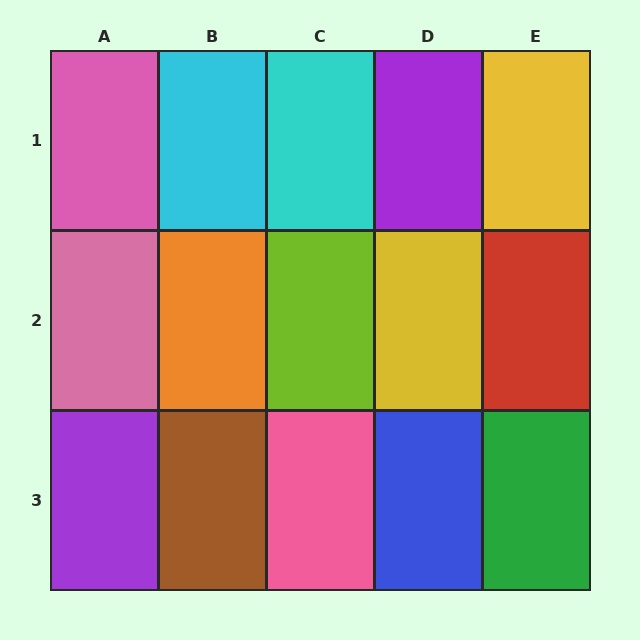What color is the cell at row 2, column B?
Orange.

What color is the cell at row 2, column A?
Pink.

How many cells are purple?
2 cells are purple.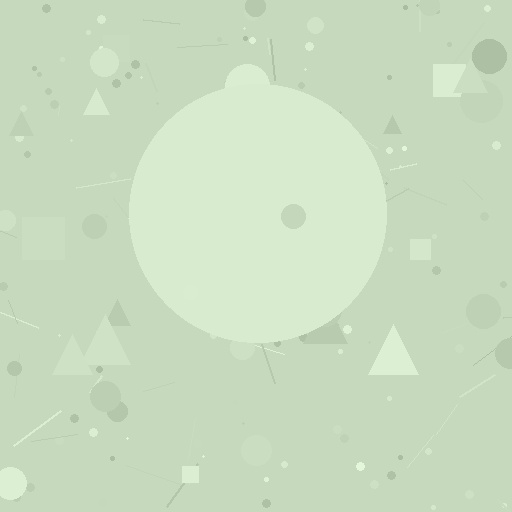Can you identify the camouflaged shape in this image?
The camouflaged shape is a circle.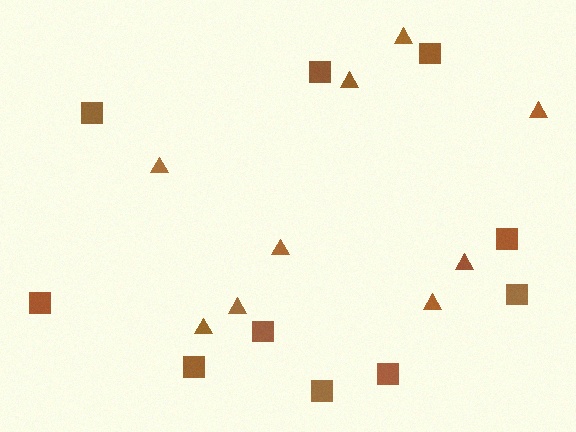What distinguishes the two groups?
There are 2 groups: one group of squares (10) and one group of triangles (9).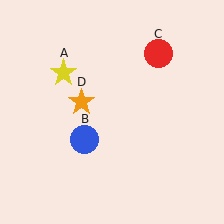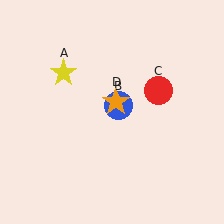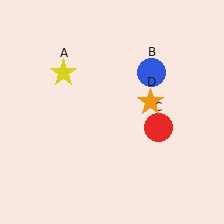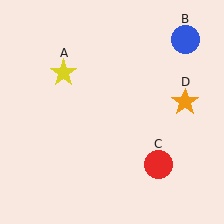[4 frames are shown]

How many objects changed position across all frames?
3 objects changed position: blue circle (object B), red circle (object C), orange star (object D).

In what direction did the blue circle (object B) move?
The blue circle (object B) moved up and to the right.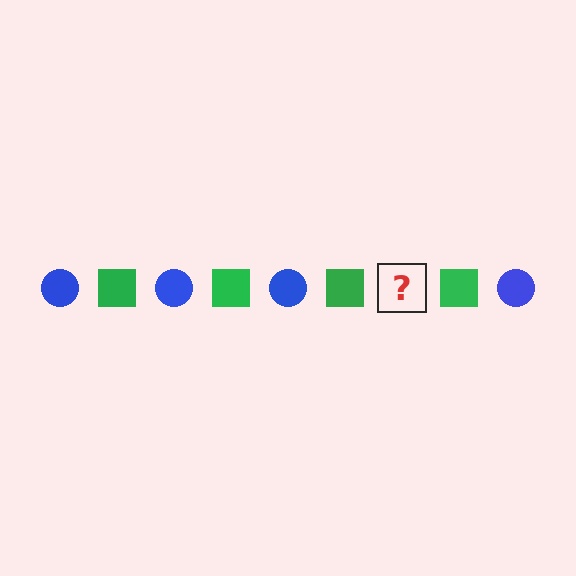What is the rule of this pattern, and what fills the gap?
The rule is that the pattern alternates between blue circle and green square. The gap should be filled with a blue circle.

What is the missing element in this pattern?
The missing element is a blue circle.